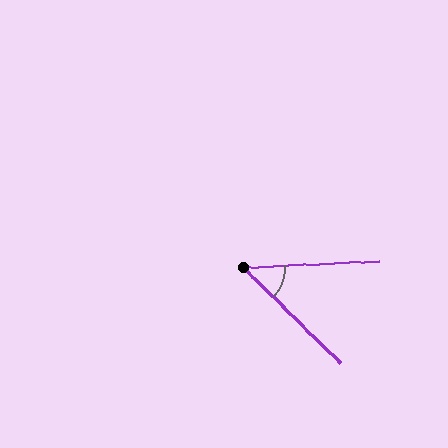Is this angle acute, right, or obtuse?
It is acute.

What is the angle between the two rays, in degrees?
Approximately 47 degrees.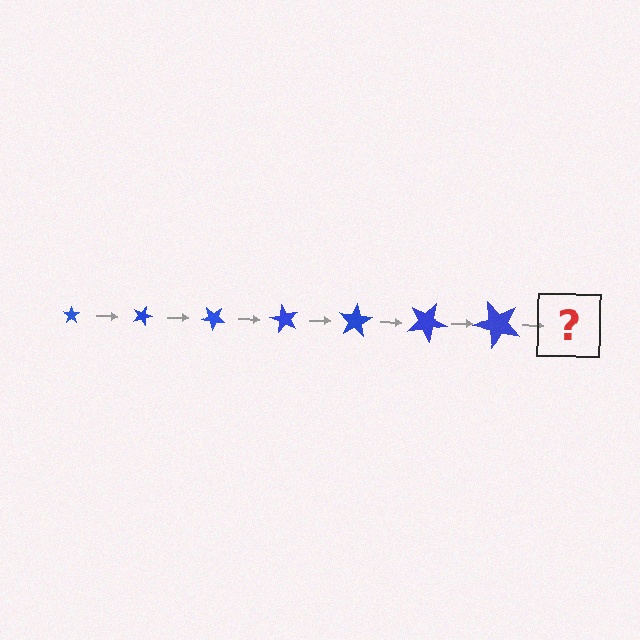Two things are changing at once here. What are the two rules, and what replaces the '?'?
The two rules are that the star grows larger each step and it rotates 20 degrees each step. The '?' should be a star, larger than the previous one and rotated 140 degrees from the start.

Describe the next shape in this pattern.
It should be a star, larger than the previous one and rotated 140 degrees from the start.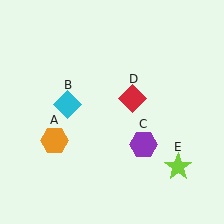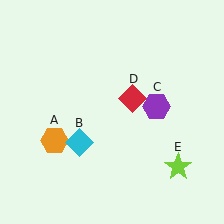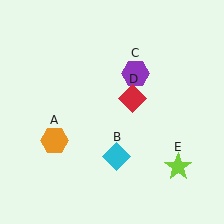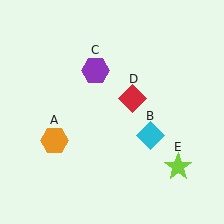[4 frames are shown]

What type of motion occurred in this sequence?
The cyan diamond (object B), purple hexagon (object C) rotated counterclockwise around the center of the scene.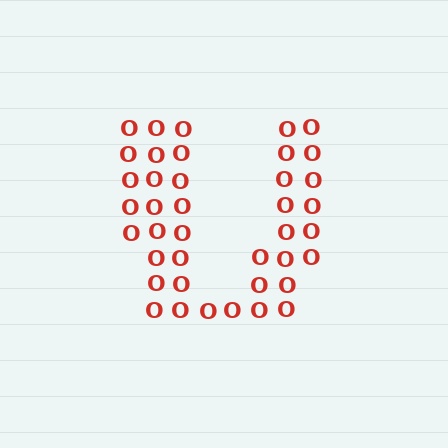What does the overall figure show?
The overall figure shows the letter U.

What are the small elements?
The small elements are letter O's.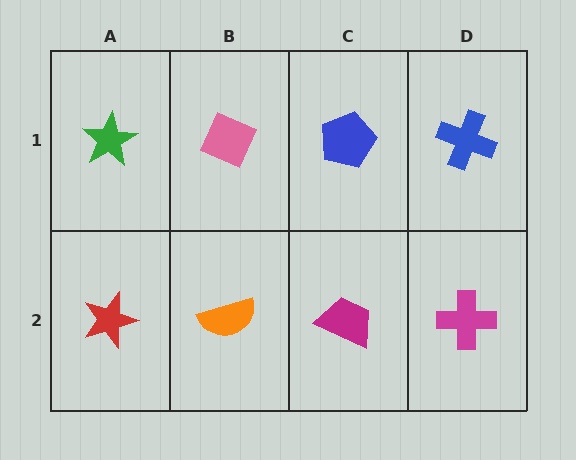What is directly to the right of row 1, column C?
A blue cross.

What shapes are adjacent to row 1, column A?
A red star (row 2, column A), a pink diamond (row 1, column B).